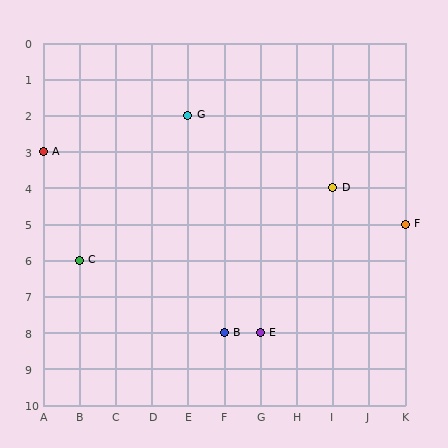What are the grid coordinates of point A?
Point A is at grid coordinates (A, 3).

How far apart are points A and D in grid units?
Points A and D are 8 columns and 1 row apart (about 8.1 grid units diagonally).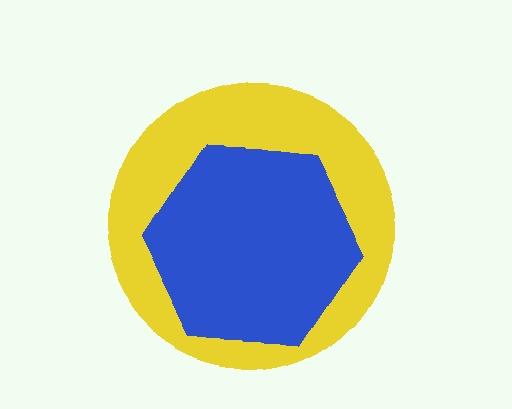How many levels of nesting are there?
2.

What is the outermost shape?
The yellow circle.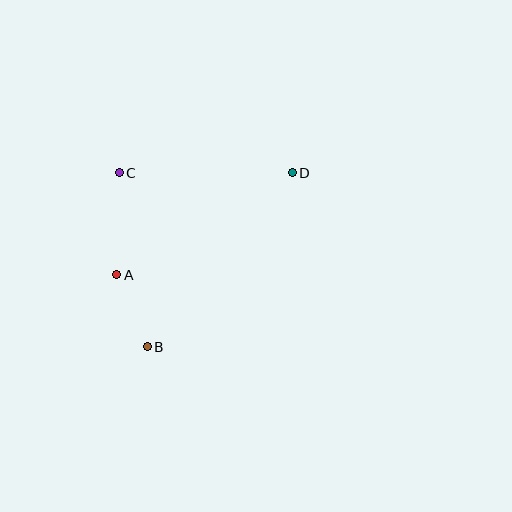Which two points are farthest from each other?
Points B and D are farthest from each other.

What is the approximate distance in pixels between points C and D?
The distance between C and D is approximately 173 pixels.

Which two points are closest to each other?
Points A and B are closest to each other.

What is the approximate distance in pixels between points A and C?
The distance between A and C is approximately 102 pixels.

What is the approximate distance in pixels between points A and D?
The distance between A and D is approximately 203 pixels.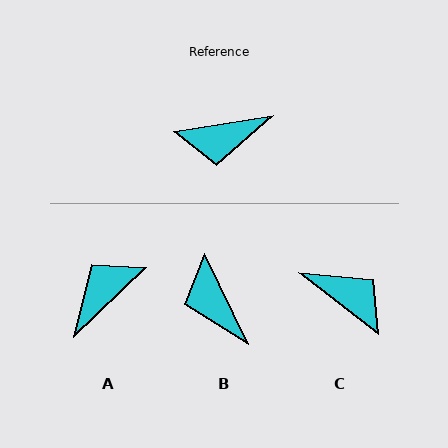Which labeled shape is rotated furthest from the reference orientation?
A, about 145 degrees away.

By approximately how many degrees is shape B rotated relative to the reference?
Approximately 73 degrees clockwise.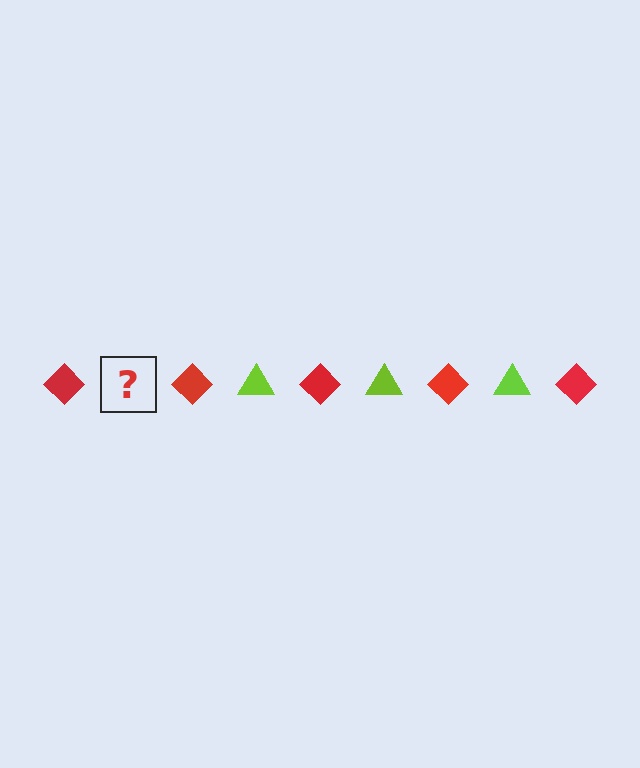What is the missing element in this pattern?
The missing element is a lime triangle.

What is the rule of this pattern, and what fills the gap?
The rule is that the pattern alternates between red diamond and lime triangle. The gap should be filled with a lime triangle.